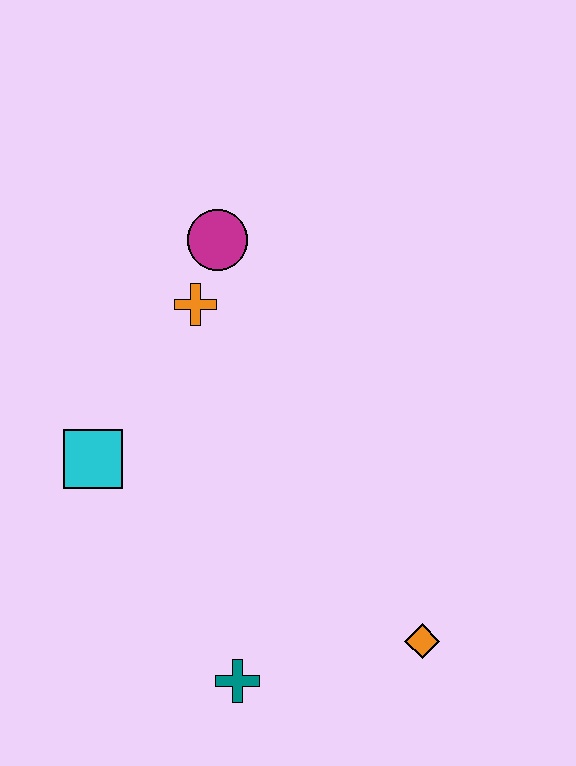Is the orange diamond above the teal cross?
Yes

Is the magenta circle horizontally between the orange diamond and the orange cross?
Yes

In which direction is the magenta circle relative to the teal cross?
The magenta circle is above the teal cross.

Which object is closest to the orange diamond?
The teal cross is closest to the orange diamond.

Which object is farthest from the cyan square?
The orange diamond is farthest from the cyan square.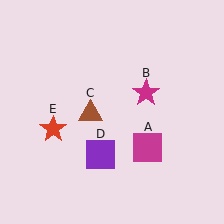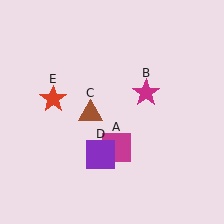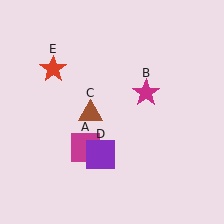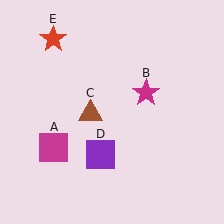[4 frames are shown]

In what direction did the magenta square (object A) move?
The magenta square (object A) moved left.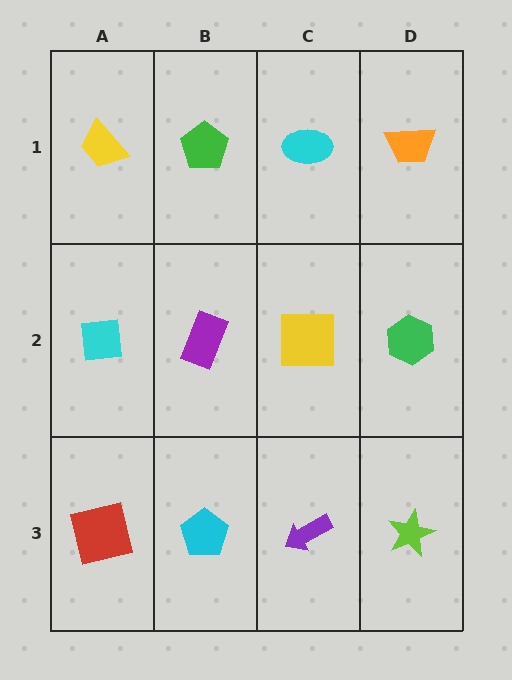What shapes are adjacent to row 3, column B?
A purple rectangle (row 2, column B), a red square (row 3, column A), a purple arrow (row 3, column C).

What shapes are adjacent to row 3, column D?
A green hexagon (row 2, column D), a purple arrow (row 3, column C).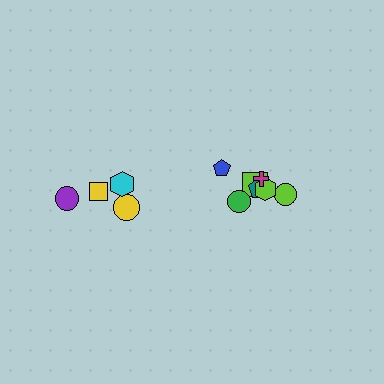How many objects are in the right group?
There are 7 objects.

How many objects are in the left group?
There are 4 objects.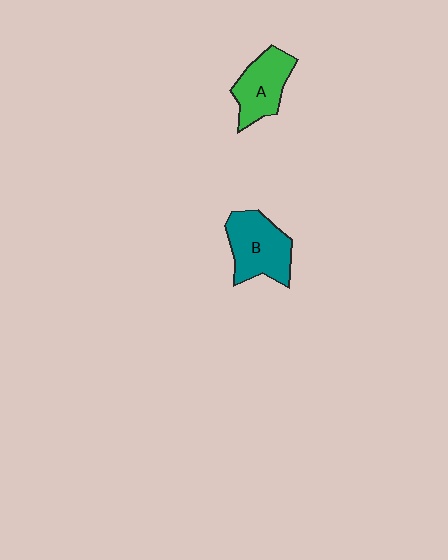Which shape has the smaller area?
Shape A (green).